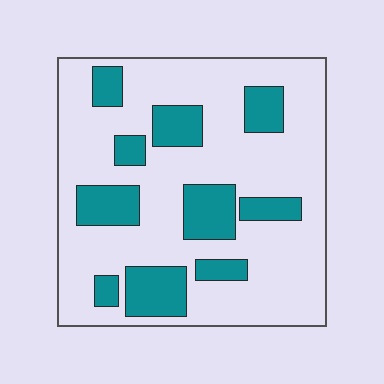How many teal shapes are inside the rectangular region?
10.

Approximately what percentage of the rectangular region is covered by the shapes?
Approximately 25%.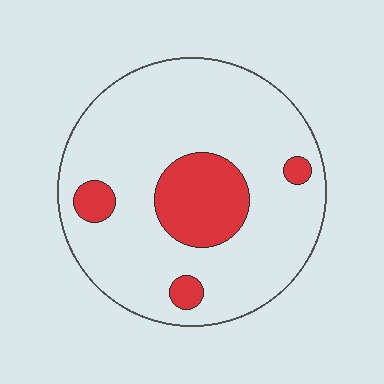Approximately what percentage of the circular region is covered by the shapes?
Approximately 20%.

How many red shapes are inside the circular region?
4.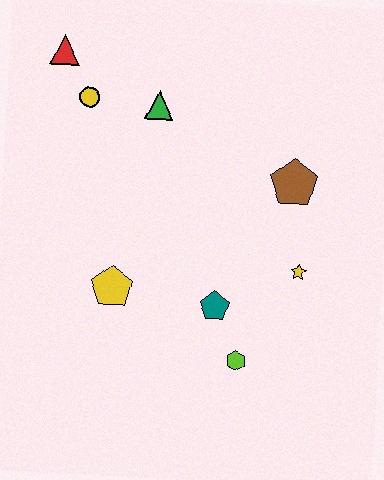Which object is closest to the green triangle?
The yellow circle is closest to the green triangle.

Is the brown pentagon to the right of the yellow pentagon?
Yes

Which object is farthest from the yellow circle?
The lime hexagon is farthest from the yellow circle.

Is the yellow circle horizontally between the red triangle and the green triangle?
Yes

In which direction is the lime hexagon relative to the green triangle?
The lime hexagon is below the green triangle.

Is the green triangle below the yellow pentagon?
No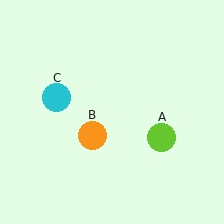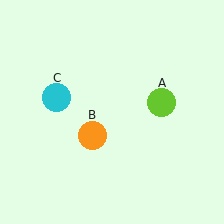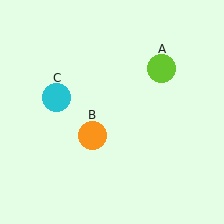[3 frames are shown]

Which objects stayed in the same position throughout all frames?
Orange circle (object B) and cyan circle (object C) remained stationary.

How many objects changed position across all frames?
1 object changed position: lime circle (object A).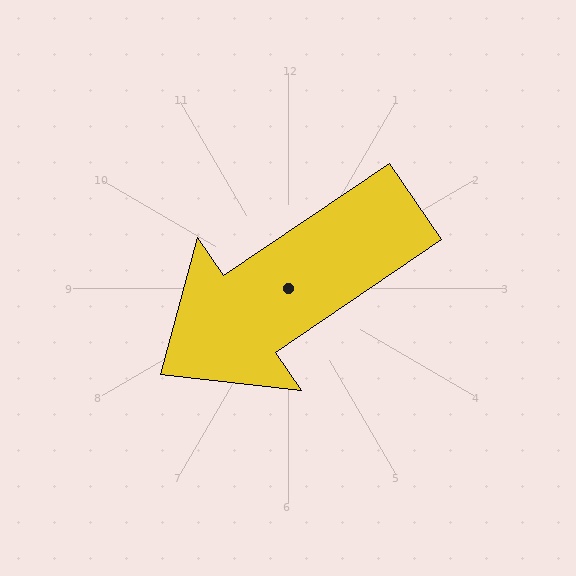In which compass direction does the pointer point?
Southwest.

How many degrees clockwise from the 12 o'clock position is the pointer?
Approximately 236 degrees.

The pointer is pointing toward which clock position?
Roughly 8 o'clock.